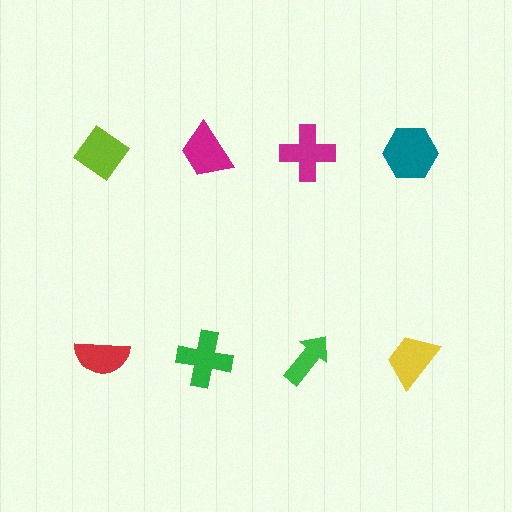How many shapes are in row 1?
4 shapes.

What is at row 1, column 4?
A teal hexagon.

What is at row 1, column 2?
A magenta trapezoid.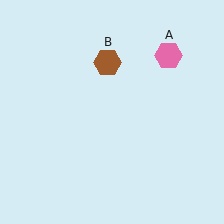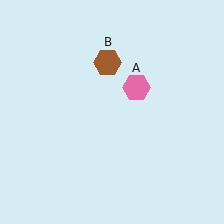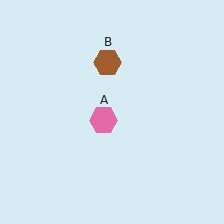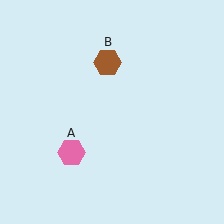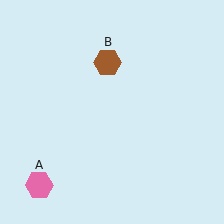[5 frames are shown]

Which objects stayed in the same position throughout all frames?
Brown hexagon (object B) remained stationary.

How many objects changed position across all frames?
1 object changed position: pink hexagon (object A).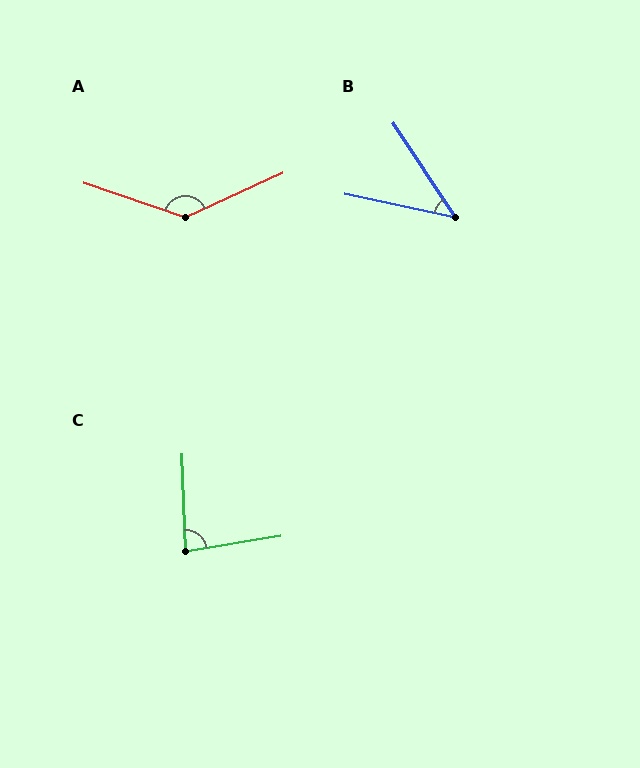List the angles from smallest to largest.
B (44°), C (83°), A (137°).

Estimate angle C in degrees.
Approximately 83 degrees.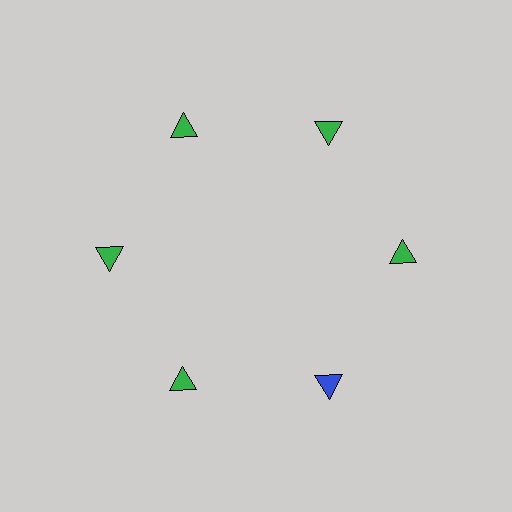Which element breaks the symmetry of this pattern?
The blue triangle at roughly the 5 o'clock position breaks the symmetry. All other shapes are green triangles.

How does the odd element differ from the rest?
It has a different color: blue instead of green.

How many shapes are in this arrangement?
There are 6 shapes arranged in a ring pattern.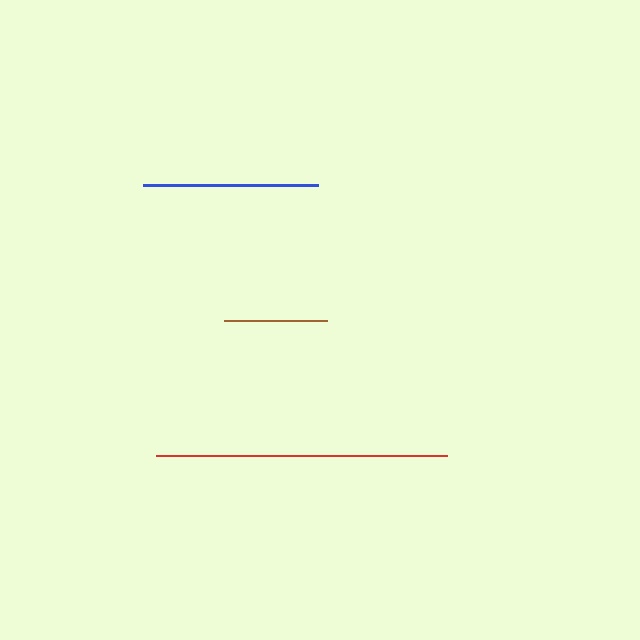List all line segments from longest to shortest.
From longest to shortest: red, blue, brown.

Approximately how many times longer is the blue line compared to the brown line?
The blue line is approximately 1.7 times the length of the brown line.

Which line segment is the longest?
The red line is the longest at approximately 292 pixels.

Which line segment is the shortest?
The brown line is the shortest at approximately 103 pixels.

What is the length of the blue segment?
The blue segment is approximately 175 pixels long.